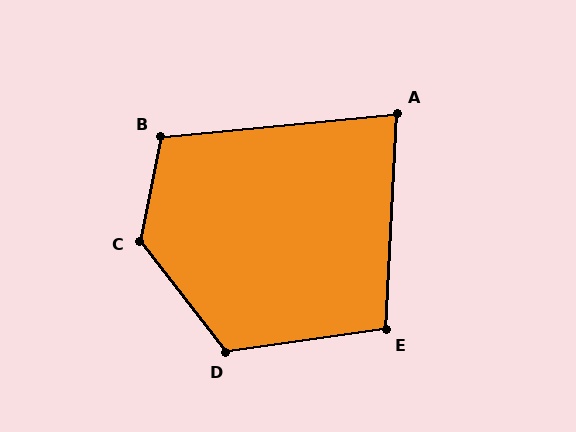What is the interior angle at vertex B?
Approximately 107 degrees (obtuse).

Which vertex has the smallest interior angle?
A, at approximately 81 degrees.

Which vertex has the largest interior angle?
C, at approximately 131 degrees.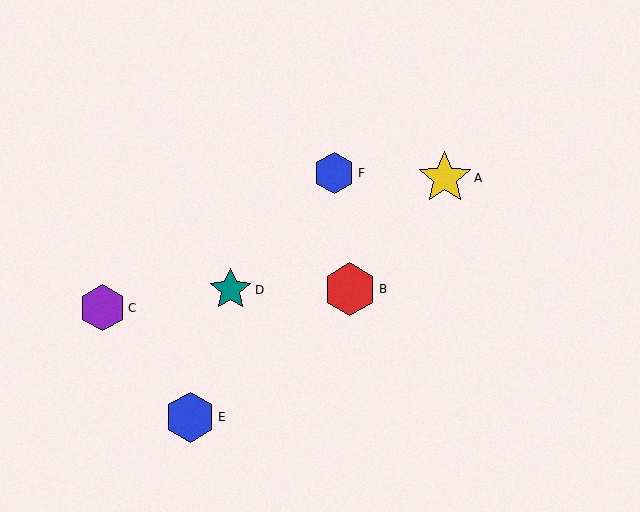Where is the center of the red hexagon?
The center of the red hexagon is at (350, 289).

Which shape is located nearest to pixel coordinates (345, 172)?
The blue hexagon (labeled F) at (334, 173) is nearest to that location.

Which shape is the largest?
The yellow star (labeled A) is the largest.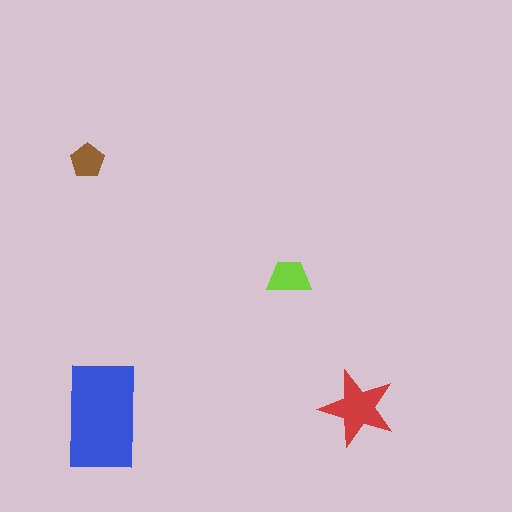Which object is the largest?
The blue rectangle.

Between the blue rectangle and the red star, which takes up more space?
The blue rectangle.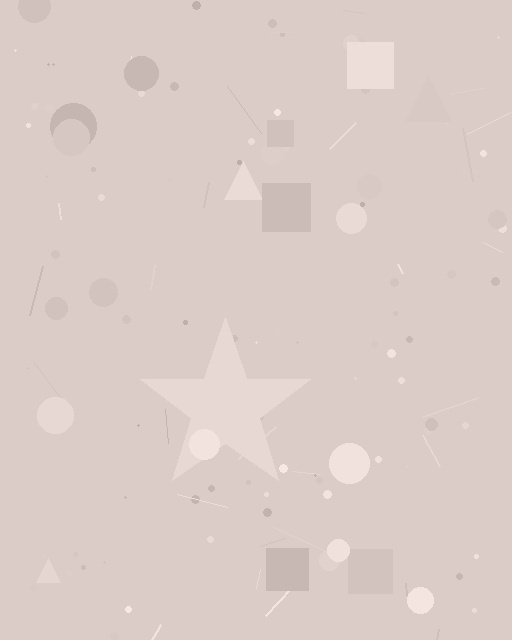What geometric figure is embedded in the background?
A star is embedded in the background.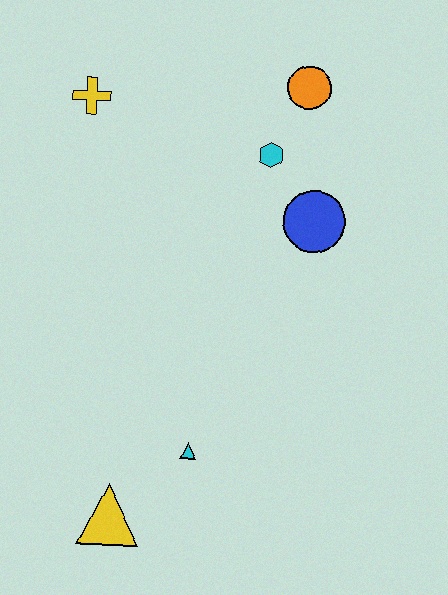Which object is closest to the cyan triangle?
The yellow triangle is closest to the cyan triangle.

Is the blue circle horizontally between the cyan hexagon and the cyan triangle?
No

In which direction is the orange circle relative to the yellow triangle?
The orange circle is above the yellow triangle.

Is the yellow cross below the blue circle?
No